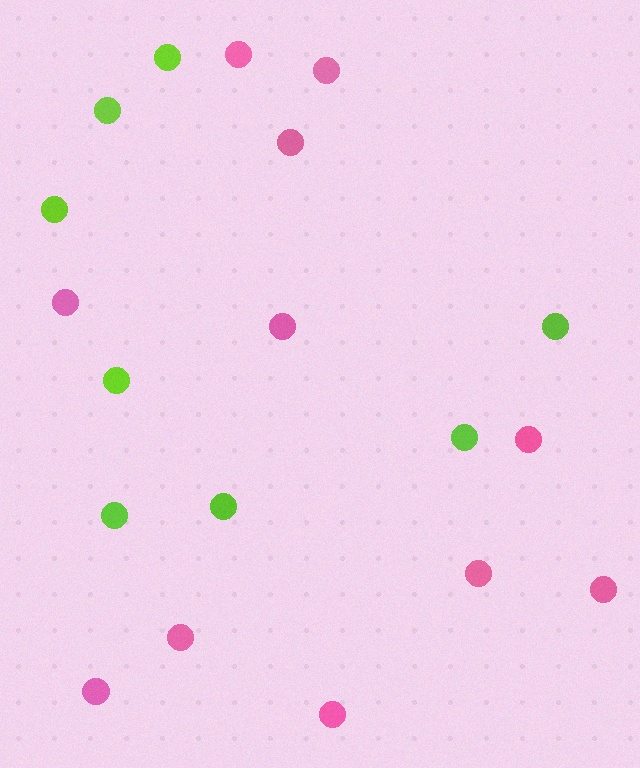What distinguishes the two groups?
There are 2 groups: one group of pink circles (11) and one group of lime circles (8).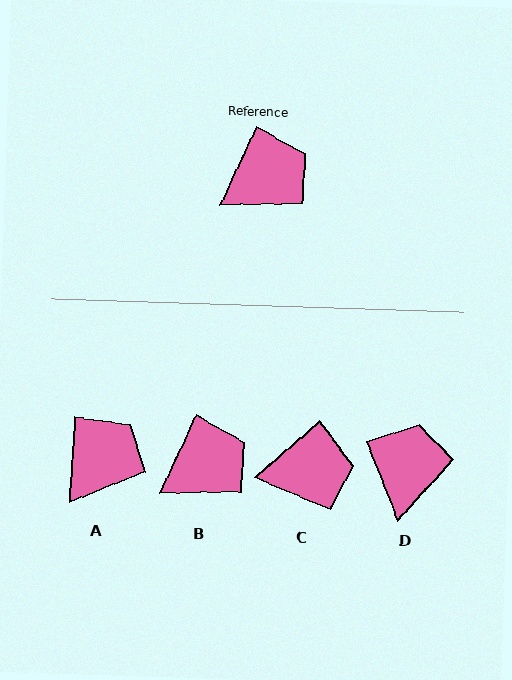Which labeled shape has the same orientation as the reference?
B.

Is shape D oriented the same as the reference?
No, it is off by about 46 degrees.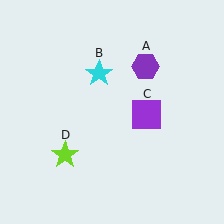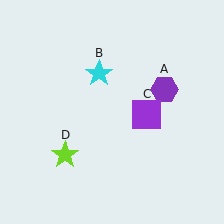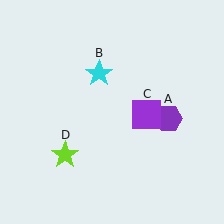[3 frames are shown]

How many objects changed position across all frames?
1 object changed position: purple hexagon (object A).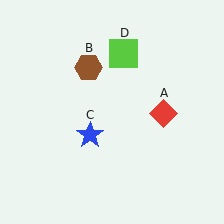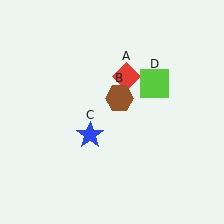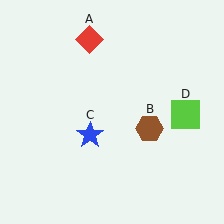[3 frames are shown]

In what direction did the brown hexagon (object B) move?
The brown hexagon (object B) moved down and to the right.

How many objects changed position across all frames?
3 objects changed position: red diamond (object A), brown hexagon (object B), lime square (object D).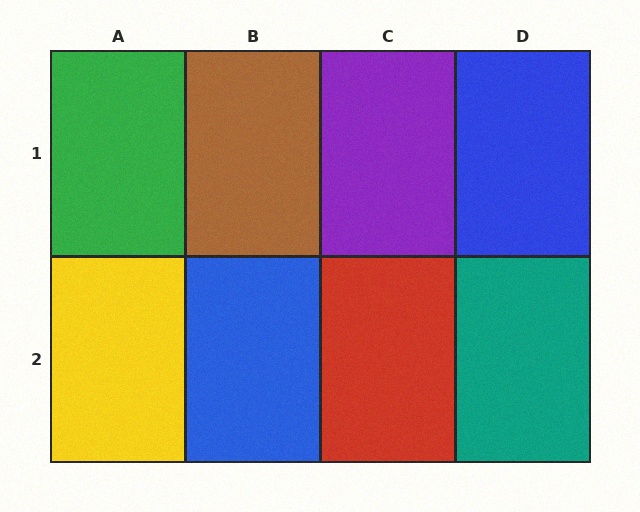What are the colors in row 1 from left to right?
Green, brown, purple, blue.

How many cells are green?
1 cell is green.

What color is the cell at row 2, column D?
Teal.